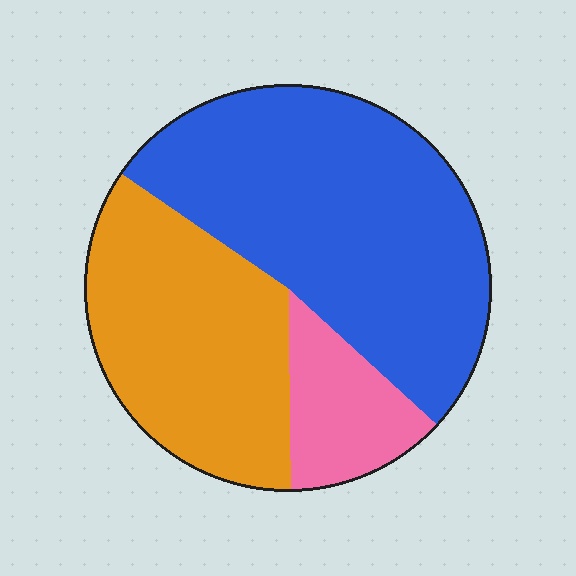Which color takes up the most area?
Blue, at roughly 50%.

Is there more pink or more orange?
Orange.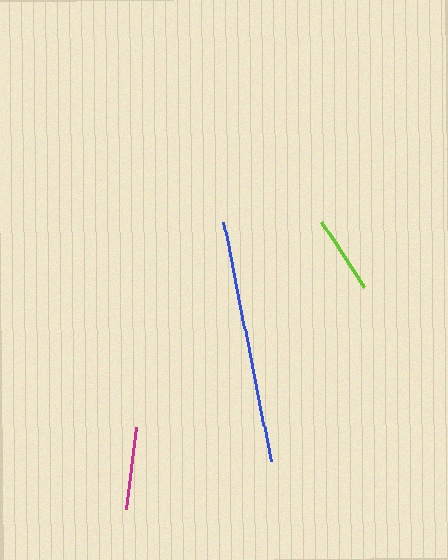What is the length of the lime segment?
The lime segment is approximately 78 pixels long.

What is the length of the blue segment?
The blue segment is approximately 244 pixels long.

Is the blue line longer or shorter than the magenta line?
The blue line is longer than the magenta line.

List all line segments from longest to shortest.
From longest to shortest: blue, magenta, lime.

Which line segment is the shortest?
The lime line is the shortest at approximately 78 pixels.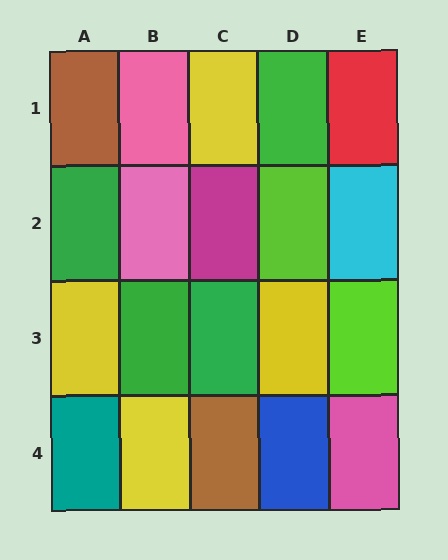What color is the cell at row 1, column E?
Red.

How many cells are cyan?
1 cell is cyan.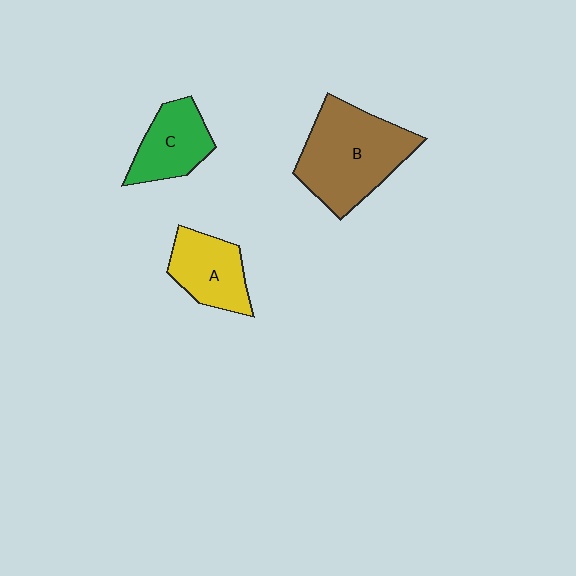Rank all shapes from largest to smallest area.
From largest to smallest: B (brown), A (yellow), C (green).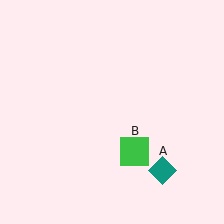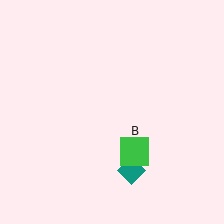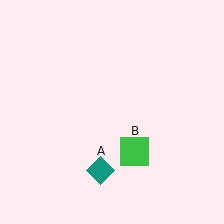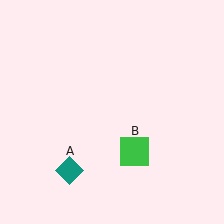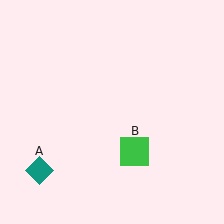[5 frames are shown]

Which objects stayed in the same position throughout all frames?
Green square (object B) remained stationary.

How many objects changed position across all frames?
1 object changed position: teal diamond (object A).